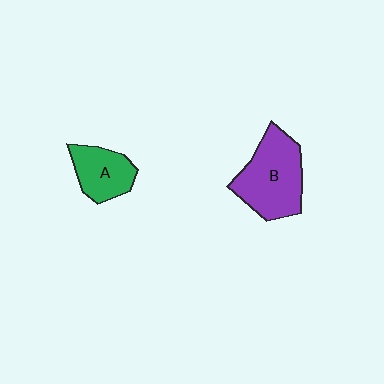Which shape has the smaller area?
Shape A (green).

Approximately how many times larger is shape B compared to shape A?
Approximately 1.6 times.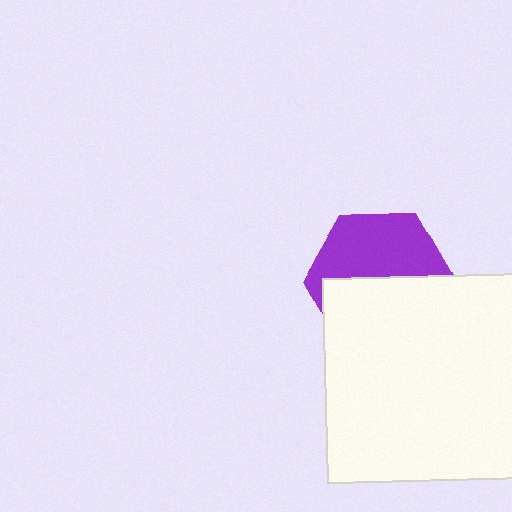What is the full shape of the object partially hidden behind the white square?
The partially hidden object is a purple hexagon.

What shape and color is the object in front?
The object in front is a white square.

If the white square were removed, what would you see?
You would see the complete purple hexagon.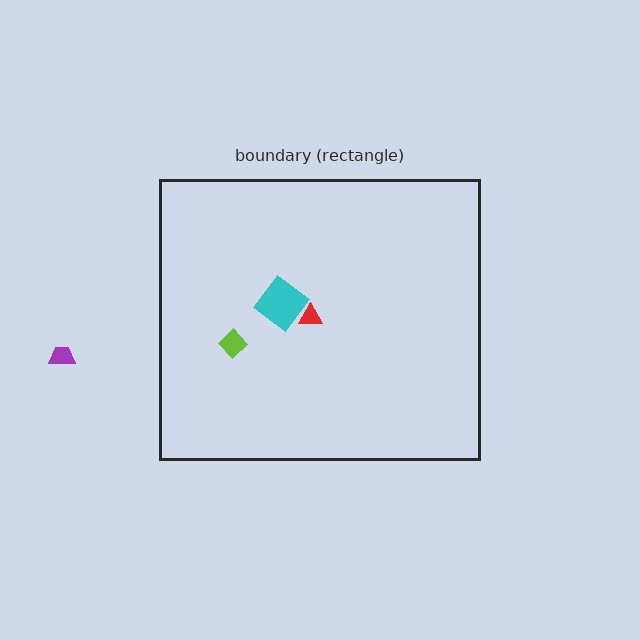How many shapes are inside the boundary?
3 inside, 1 outside.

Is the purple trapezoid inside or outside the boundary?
Outside.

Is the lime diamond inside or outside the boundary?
Inside.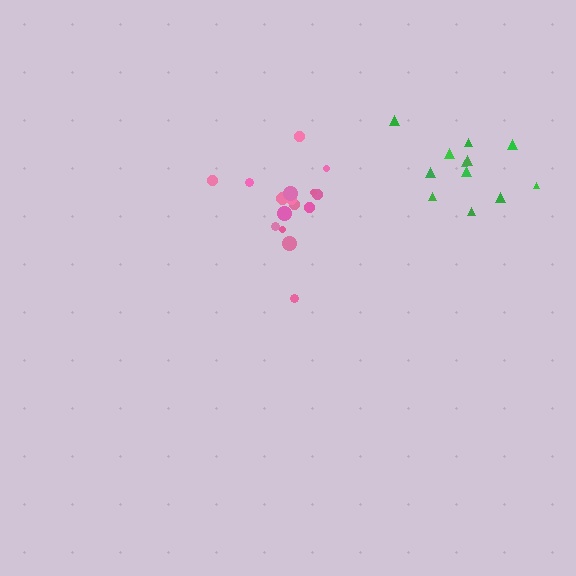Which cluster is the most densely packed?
Pink.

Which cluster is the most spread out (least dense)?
Green.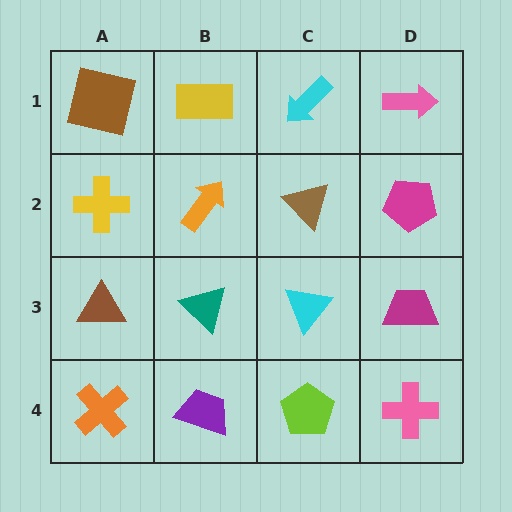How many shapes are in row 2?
4 shapes.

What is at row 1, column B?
A yellow rectangle.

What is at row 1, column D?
A pink arrow.